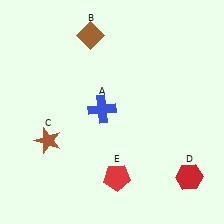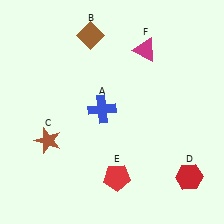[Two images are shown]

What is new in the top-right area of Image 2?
A magenta triangle (F) was added in the top-right area of Image 2.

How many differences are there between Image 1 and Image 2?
There is 1 difference between the two images.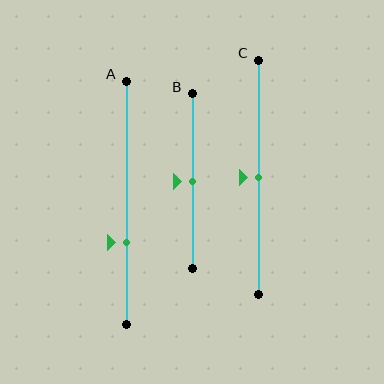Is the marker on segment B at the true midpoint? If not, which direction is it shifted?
Yes, the marker on segment B is at the true midpoint.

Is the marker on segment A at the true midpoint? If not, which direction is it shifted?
No, the marker on segment A is shifted downward by about 16% of the segment length.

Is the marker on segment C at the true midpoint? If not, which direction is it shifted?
Yes, the marker on segment C is at the true midpoint.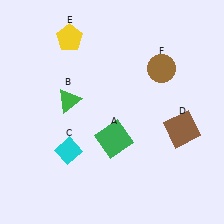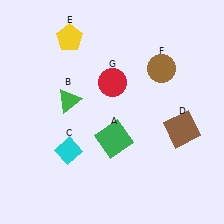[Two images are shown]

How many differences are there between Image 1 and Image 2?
There is 1 difference between the two images.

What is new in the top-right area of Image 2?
A red circle (G) was added in the top-right area of Image 2.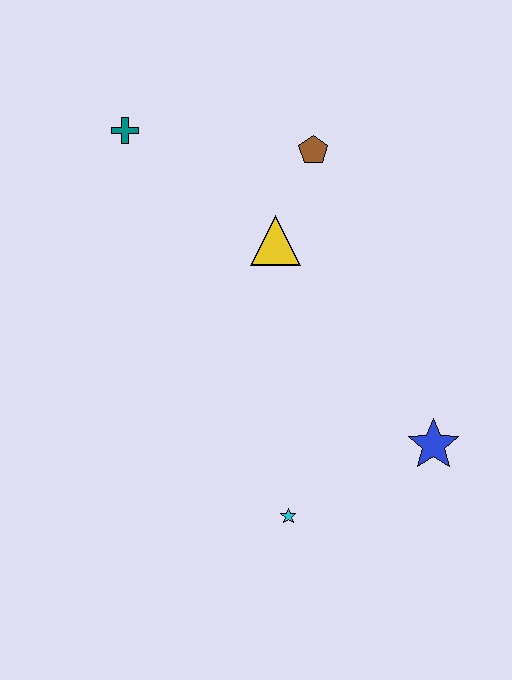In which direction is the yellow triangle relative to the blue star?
The yellow triangle is above the blue star.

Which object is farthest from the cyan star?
The teal cross is farthest from the cyan star.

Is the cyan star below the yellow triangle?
Yes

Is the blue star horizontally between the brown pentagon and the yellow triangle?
No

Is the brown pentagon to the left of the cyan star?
No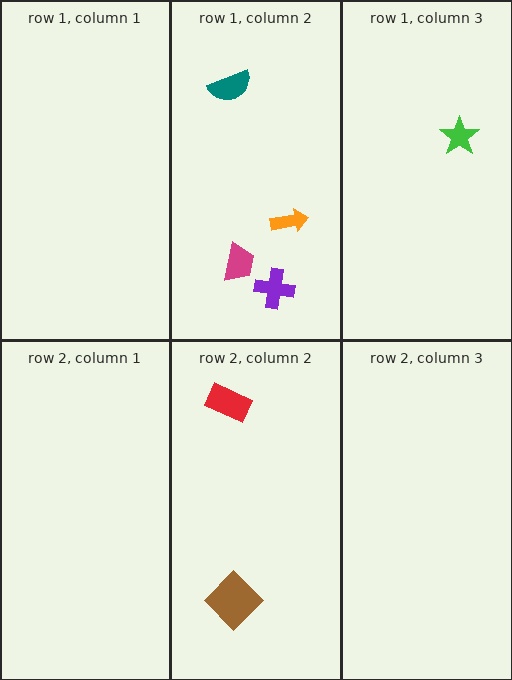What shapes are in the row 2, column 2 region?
The red rectangle, the brown diamond.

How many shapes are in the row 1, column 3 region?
1.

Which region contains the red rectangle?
The row 2, column 2 region.